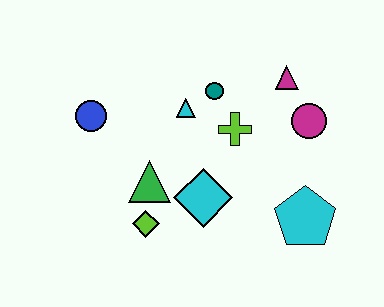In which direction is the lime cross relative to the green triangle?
The lime cross is to the right of the green triangle.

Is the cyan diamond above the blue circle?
No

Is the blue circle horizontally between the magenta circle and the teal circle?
No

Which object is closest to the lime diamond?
The green triangle is closest to the lime diamond.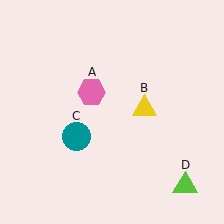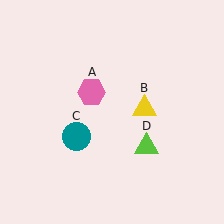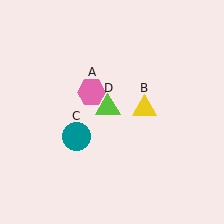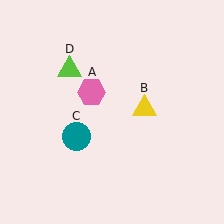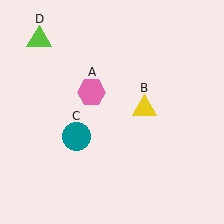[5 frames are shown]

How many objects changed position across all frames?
1 object changed position: lime triangle (object D).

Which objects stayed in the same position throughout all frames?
Pink hexagon (object A) and yellow triangle (object B) and teal circle (object C) remained stationary.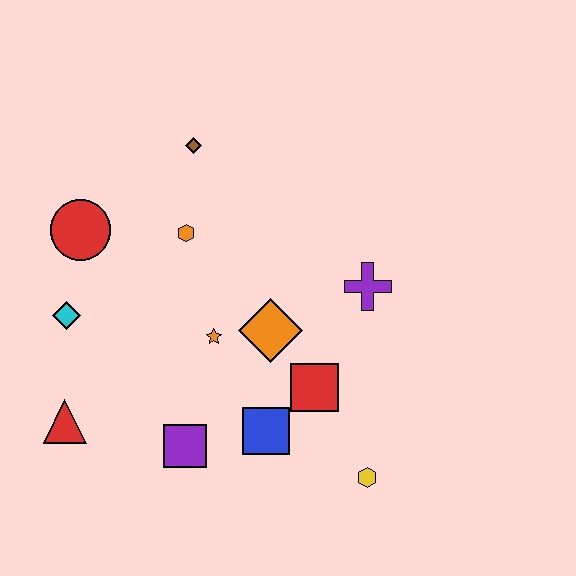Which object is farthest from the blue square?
The brown diamond is farthest from the blue square.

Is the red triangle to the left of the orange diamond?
Yes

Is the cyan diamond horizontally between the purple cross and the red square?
No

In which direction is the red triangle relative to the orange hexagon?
The red triangle is below the orange hexagon.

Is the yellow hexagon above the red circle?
No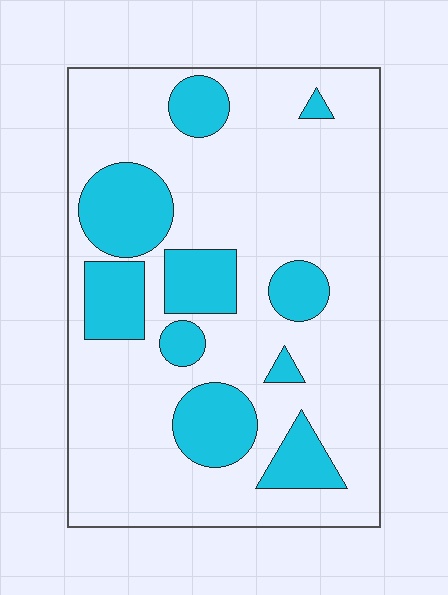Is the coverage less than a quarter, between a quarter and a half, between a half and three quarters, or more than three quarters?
Less than a quarter.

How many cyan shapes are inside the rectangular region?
10.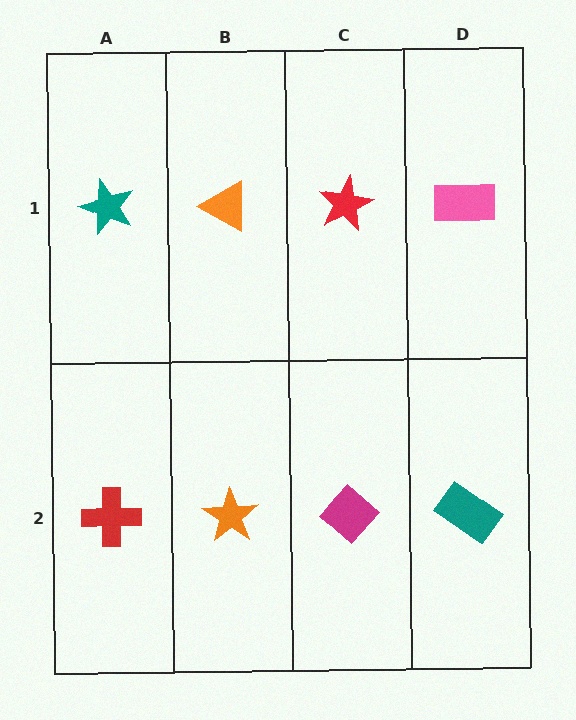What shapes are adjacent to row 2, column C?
A red star (row 1, column C), an orange star (row 2, column B), a teal rectangle (row 2, column D).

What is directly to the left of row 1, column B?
A teal star.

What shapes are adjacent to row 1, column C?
A magenta diamond (row 2, column C), an orange triangle (row 1, column B), a pink rectangle (row 1, column D).